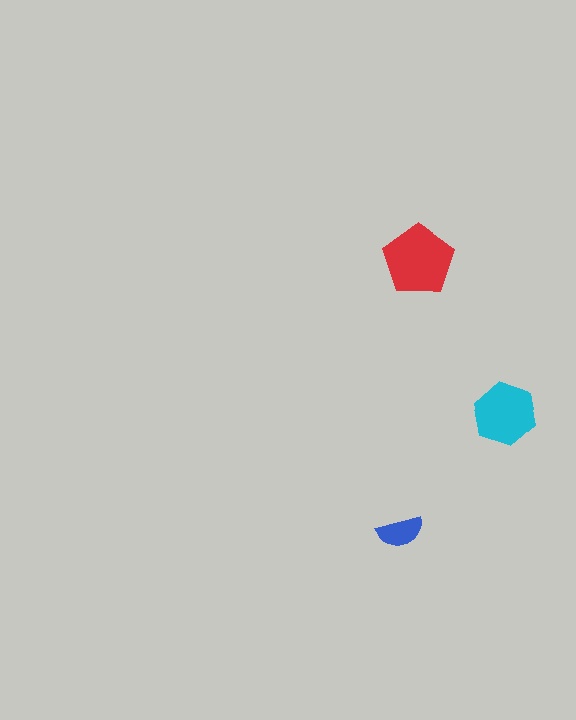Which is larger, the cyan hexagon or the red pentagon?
The red pentagon.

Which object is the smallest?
The blue semicircle.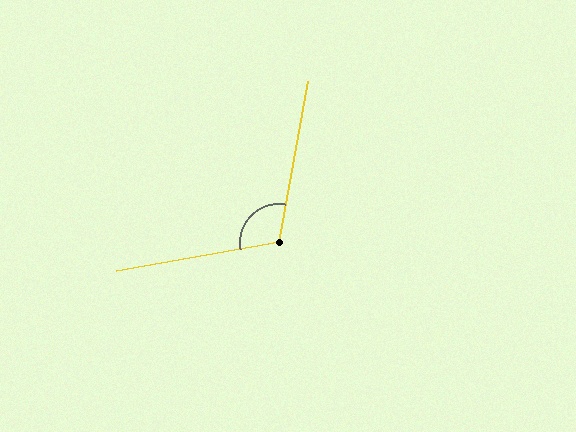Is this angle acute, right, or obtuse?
It is obtuse.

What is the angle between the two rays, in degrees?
Approximately 110 degrees.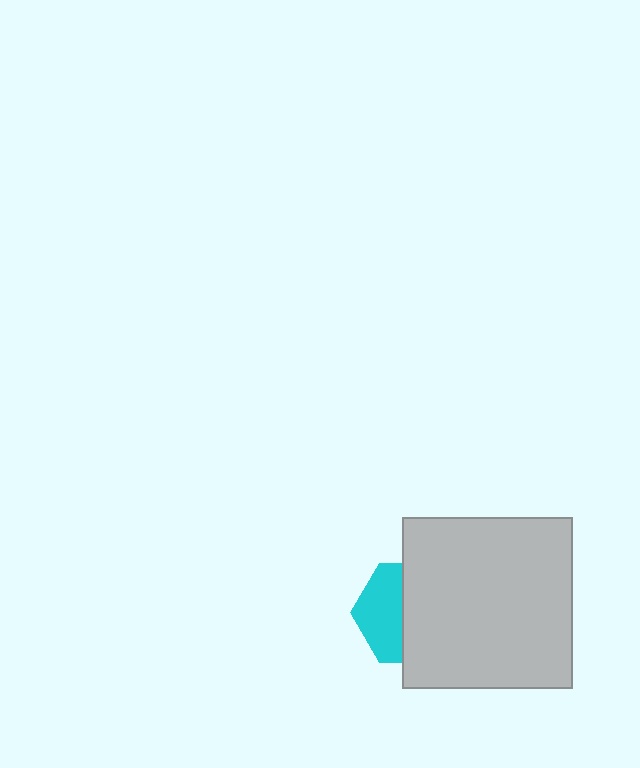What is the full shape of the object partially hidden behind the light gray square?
The partially hidden object is a cyan hexagon.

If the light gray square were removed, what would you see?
You would see the complete cyan hexagon.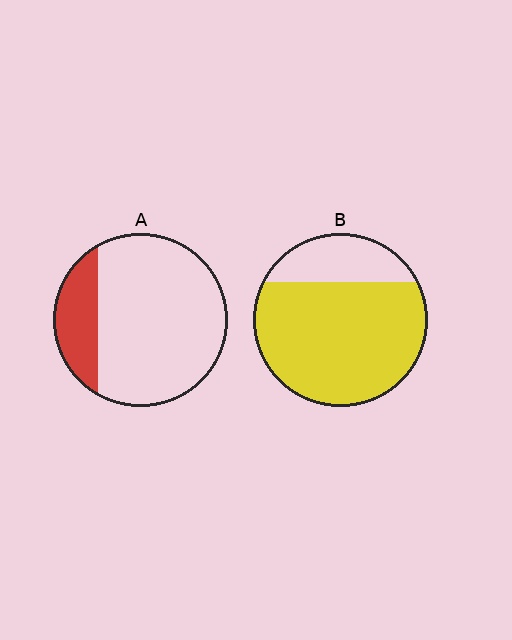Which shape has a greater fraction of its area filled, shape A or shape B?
Shape B.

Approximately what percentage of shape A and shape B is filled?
A is approximately 20% and B is approximately 75%.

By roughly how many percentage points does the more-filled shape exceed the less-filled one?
By roughly 55 percentage points (B over A).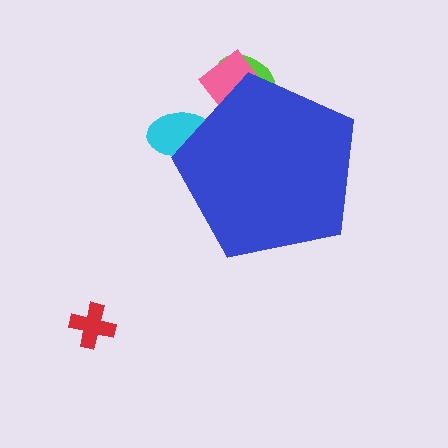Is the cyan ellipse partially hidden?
Yes, the cyan ellipse is partially hidden behind the blue pentagon.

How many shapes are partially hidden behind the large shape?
3 shapes are partially hidden.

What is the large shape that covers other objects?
A blue pentagon.